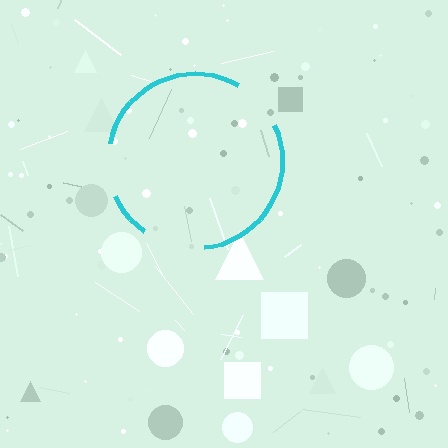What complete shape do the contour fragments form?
The contour fragments form a circle.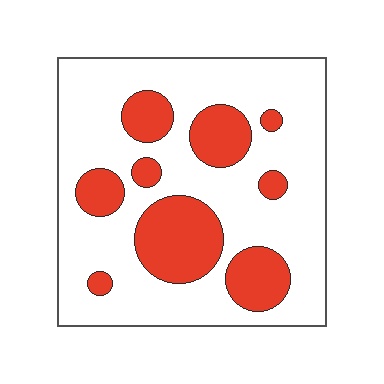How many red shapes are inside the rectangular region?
9.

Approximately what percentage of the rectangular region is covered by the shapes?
Approximately 25%.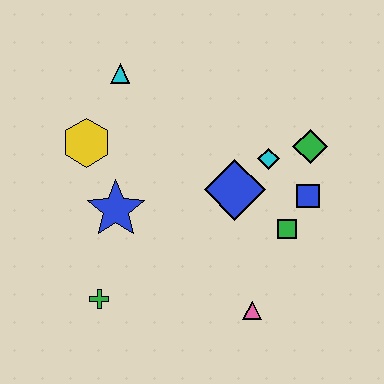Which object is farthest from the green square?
The cyan triangle is farthest from the green square.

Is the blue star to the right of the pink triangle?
No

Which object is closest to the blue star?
The yellow hexagon is closest to the blue star.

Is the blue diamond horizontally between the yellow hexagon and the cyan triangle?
No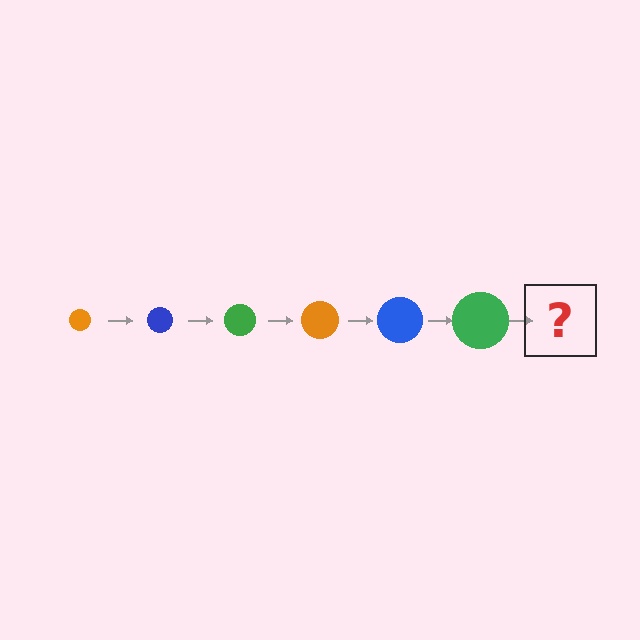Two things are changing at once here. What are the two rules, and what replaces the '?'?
The two rules are that the circle grows larger each step and the color cycles through orange, blue, and green. The '?' should be an orange circle, larger than the previous one.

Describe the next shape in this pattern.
It should be an orange circle, larger than the previous one.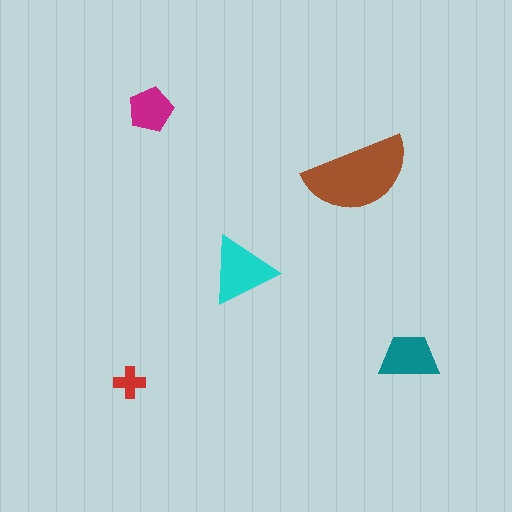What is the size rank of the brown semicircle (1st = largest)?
1st.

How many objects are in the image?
There are 5 objects in the image.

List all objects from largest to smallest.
The brown semicircle, the cyan triangle, the teal trapezoid, the magenta pentagon, the red cross.